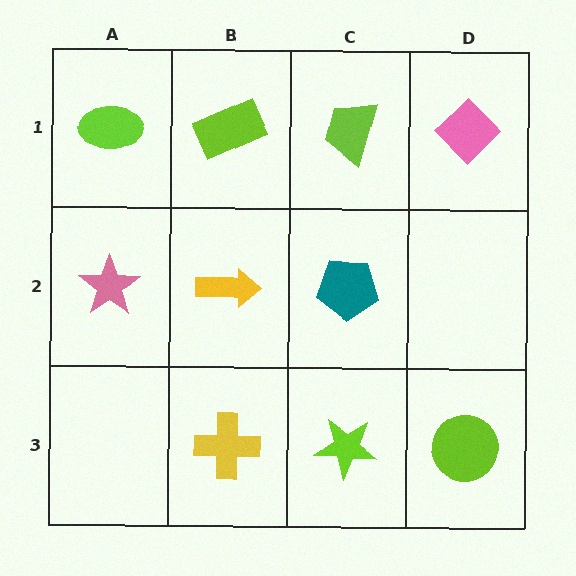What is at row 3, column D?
A lime circle.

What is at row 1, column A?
A lime ellipse.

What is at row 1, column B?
A lime rectangle.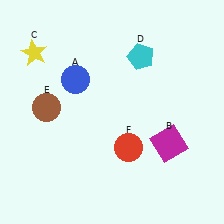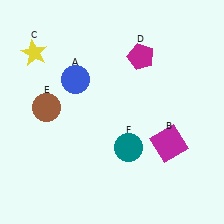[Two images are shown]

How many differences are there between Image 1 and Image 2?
There are 2 differences between the two images.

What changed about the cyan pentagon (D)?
In Image 1, D is cyan. In Image 2, it changed to magenta.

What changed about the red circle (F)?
In Image 1, F is red. In Image 2, it changed to teal.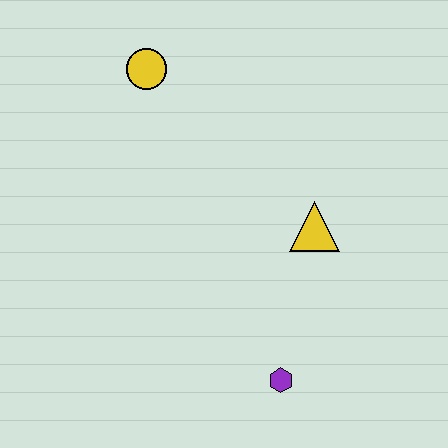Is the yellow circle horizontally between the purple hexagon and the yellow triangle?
No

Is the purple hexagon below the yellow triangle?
Yes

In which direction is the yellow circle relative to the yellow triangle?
The yellow circle is to the left of the yellow triangle.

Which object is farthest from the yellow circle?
The purple hexagon is farthest from the yellow circle.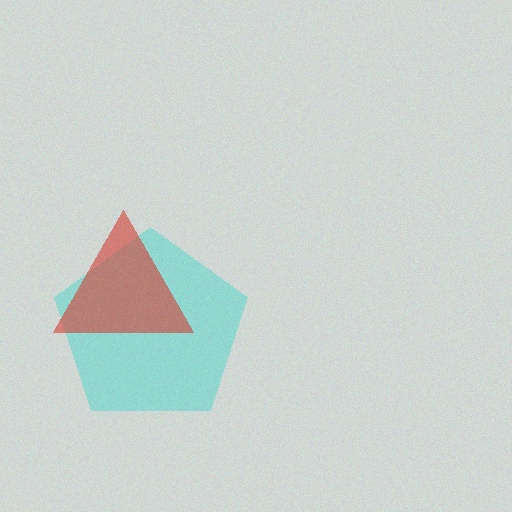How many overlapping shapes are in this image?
There are 2 overlapping shapes in the image.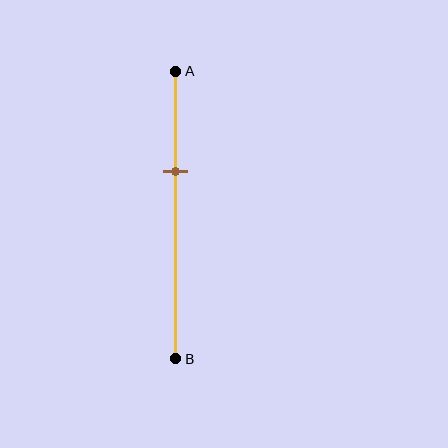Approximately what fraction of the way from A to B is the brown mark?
The brown mark is approximately 35% of the way from A to B.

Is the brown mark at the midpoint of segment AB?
No, the mark is at about 35% from A, not at the 50% midpoint.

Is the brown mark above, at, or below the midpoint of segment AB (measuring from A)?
The brown mark is above the midpoint of segment AB.